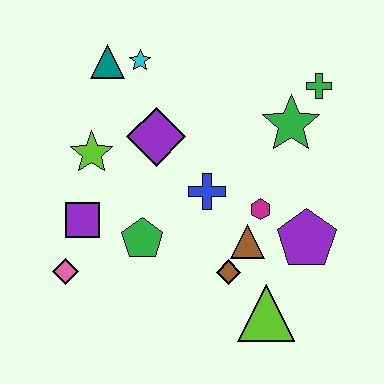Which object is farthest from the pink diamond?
The green cross is farthest from the pink diamond.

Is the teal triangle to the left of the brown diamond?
Yes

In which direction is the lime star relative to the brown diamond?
The lime star is to the left of the brown diamond.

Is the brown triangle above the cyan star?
No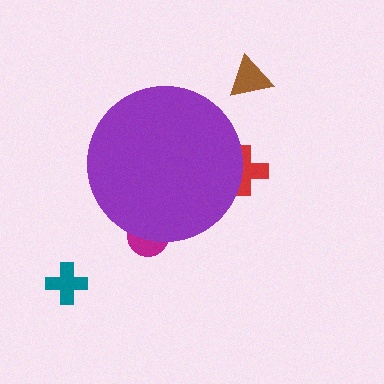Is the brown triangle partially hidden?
No, the brown triangle is fully visible.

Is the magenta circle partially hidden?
Yes, the magenta circle is partially hidden behind the purple circle.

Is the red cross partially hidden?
Yes, the red cross is partially hidden behind the purple circle.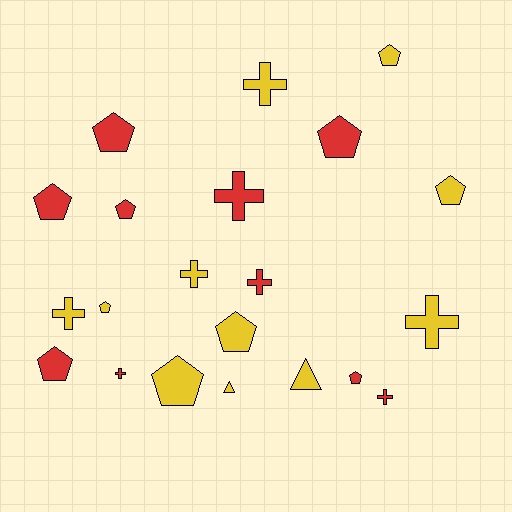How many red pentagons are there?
There are 6 red pentagons.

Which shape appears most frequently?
Pentagon, with 11 objects.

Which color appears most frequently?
Yellow, with 11 objects.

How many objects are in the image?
There are 21 objects.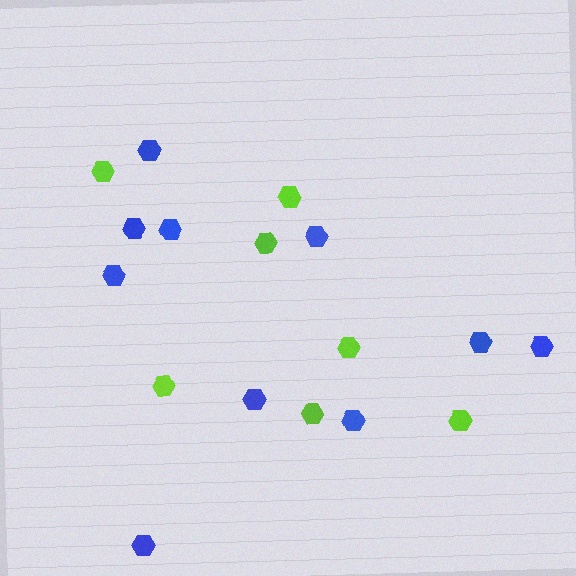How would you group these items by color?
There are 2 groups: one group of lime hexagons (7) and one group of blue hexagons (10).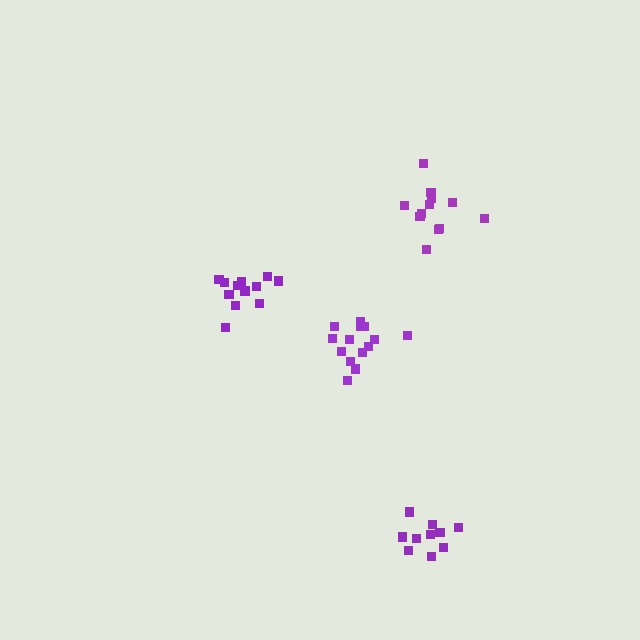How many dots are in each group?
Group 1: 10 dots, Group 2: 12 dots, Group 3: 13 dots, Group 4: 14 dots (49 total).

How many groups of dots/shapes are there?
There are 4 groups.